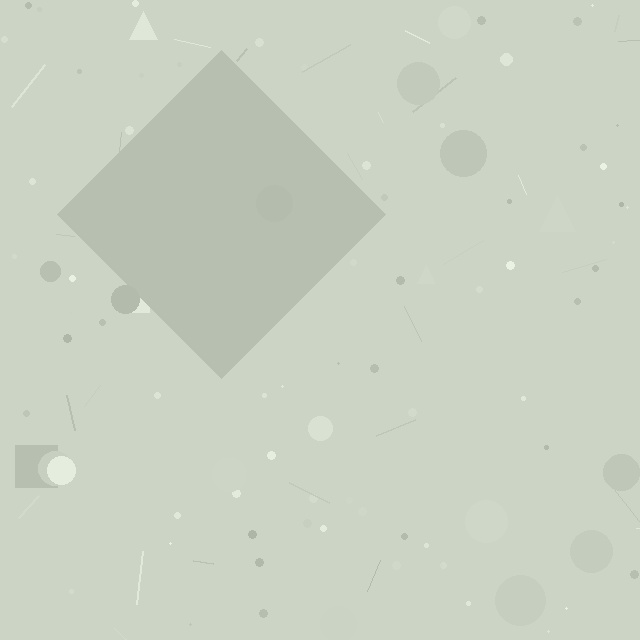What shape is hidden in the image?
A diamond is hidden in the image.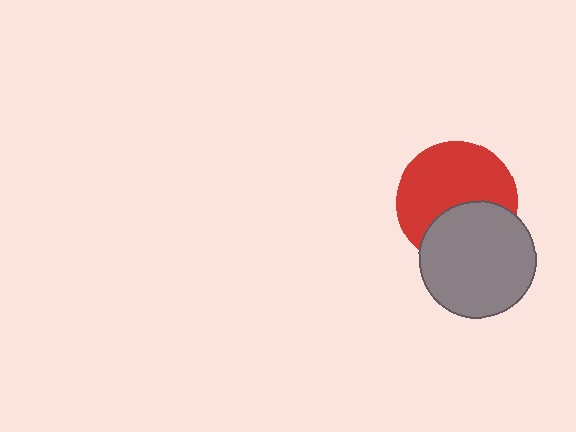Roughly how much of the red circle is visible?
About half of it is visible (roughly 63%).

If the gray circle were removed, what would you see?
You would see the complete red circle.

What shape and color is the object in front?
The object in front is a gray circle.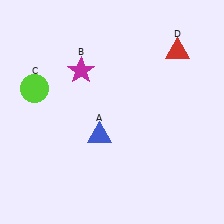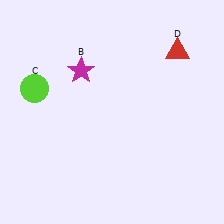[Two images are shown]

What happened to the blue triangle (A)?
The blue triangle (A) was removed in Image 2. It was in the bottom-left area of Image 1.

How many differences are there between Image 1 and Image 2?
There is 1 difference between the two images.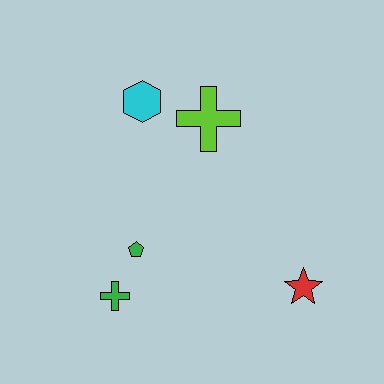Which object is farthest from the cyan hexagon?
The red star is farthest from the cyan hexagon.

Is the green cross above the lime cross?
No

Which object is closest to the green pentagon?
The green cross is closest to the green pentagon.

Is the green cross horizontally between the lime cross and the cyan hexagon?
No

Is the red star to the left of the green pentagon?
No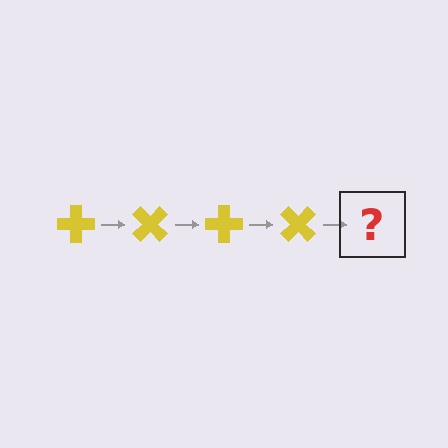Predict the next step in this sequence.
The next step is a yellow cross rotated 180 degrees.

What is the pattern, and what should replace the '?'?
The pattern is that the cross rotates 45 degrees each step. The '?' should be a yellow cross rotated 180 degrees.